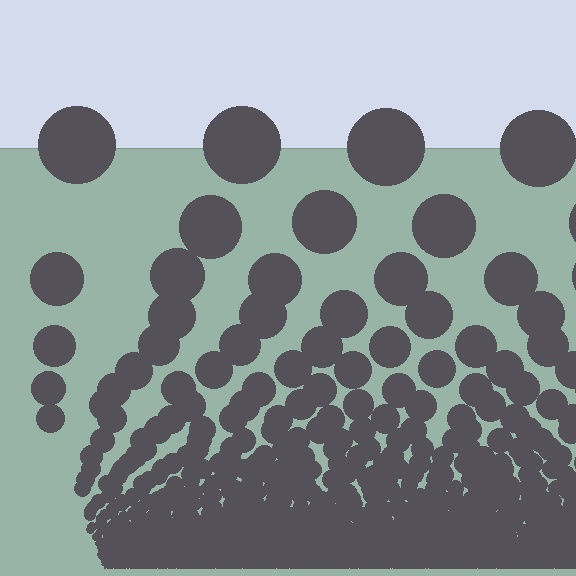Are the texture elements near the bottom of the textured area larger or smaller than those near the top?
Smaller. The gradient is inverted — elements near the bottom are smaller and denser.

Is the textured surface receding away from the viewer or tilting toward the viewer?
The surface appears to tilt toward the viewer. Texture elements get larger and sparser toward the top.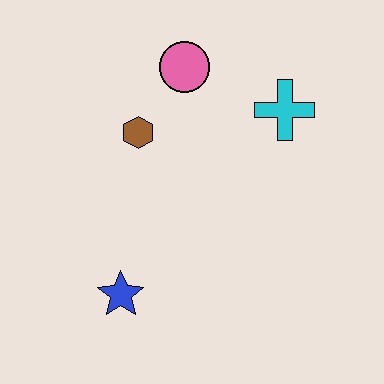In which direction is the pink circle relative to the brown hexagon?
The pink circle is above the brown hexagon.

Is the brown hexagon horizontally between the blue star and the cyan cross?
Yes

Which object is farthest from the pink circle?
The blue star is farthest from the pink circle.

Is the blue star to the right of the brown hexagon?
No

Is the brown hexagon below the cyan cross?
Yes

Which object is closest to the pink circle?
The brown hexagon is closest to the pink circle.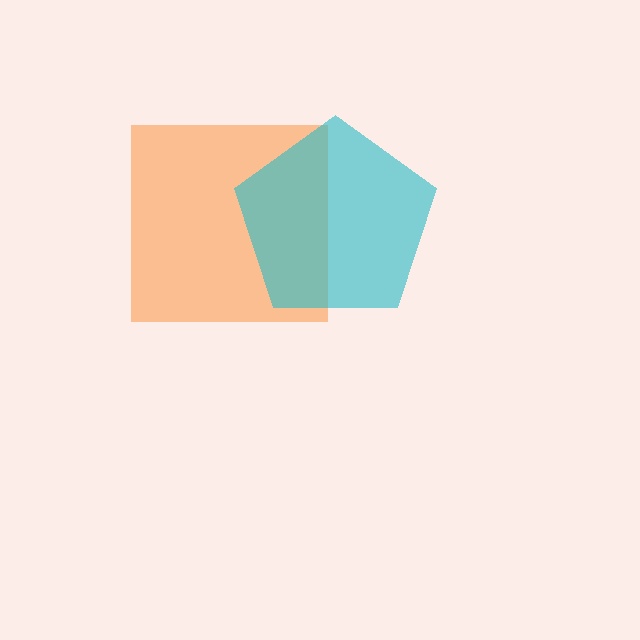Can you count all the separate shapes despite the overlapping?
Yes, there are 2 separate shapes.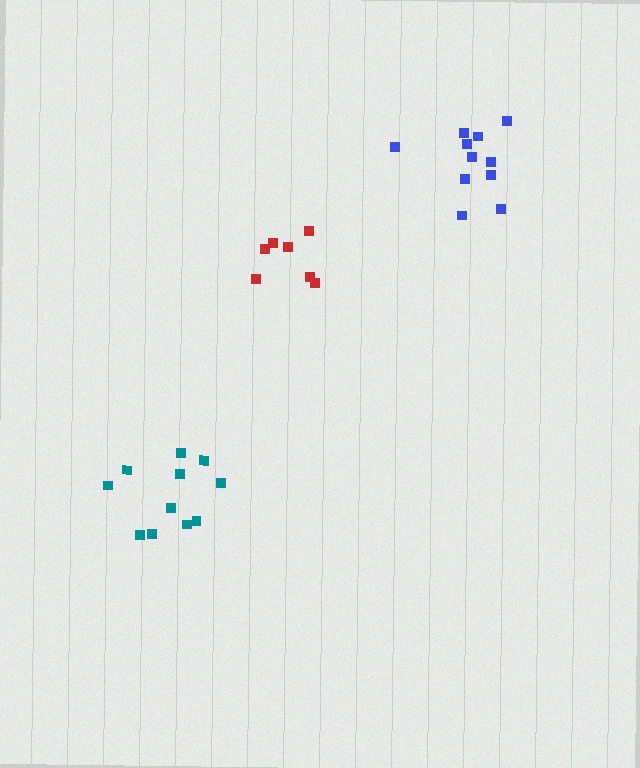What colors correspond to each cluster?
The clusters are colored: blue, red, teal.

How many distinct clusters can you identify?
There are 3 distinct clusters.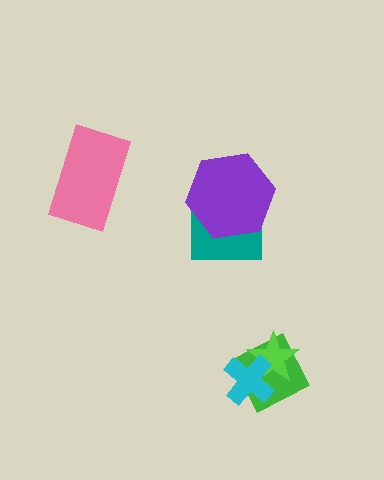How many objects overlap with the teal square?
1 object overlaps with the teal square.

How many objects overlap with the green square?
2 objects overlap with the green square.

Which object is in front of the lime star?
The cyan cross is in front of the lime star.